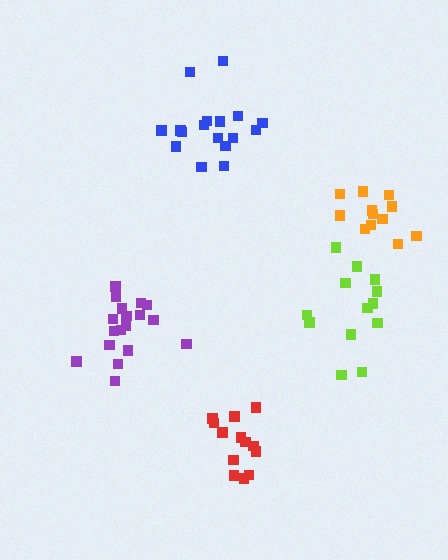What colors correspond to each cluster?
The clusters are colored: purple, orange, blue, lime, red.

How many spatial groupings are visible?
There are 5 spatial groupings.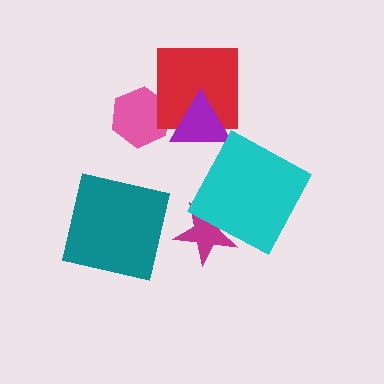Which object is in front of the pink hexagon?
The red square is in front of the pink hexagon.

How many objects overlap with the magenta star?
1 object overlaps with the magenta star.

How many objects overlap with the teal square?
0 objects overlap with the teal square.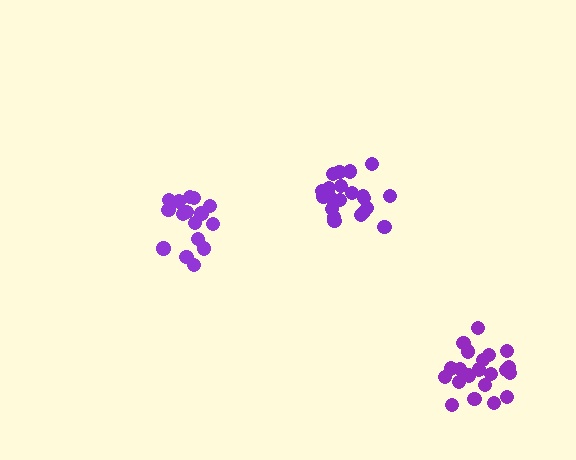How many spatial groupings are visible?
There are 3 spatial groupings.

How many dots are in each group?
Group 1: 21 dots, Group 2: 16 dots, Group 3: 21 dots (58 total).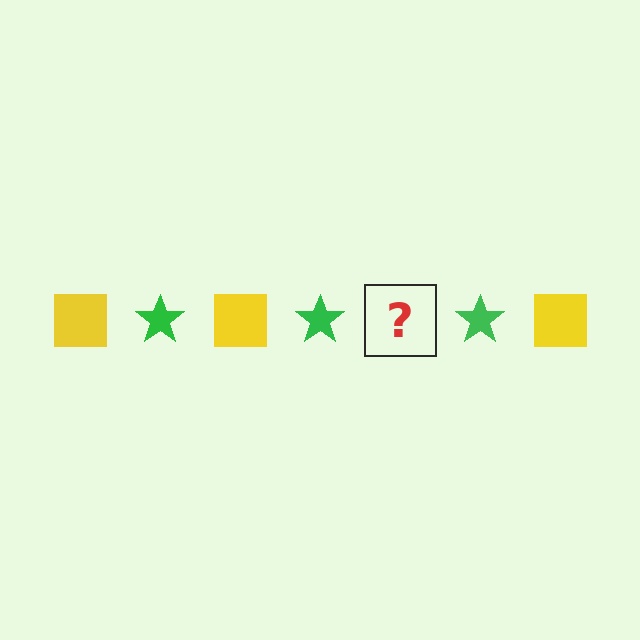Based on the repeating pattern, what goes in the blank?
The blank should be a yellow square.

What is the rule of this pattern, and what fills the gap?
The rule is that the pattern alternates between yellow square and green star. The gap should be filled with a yellow square.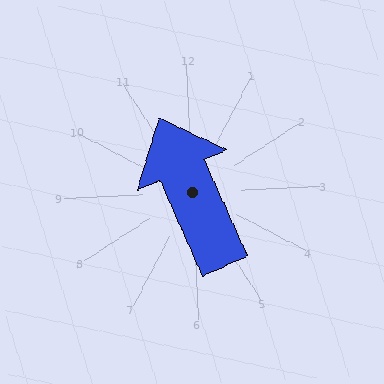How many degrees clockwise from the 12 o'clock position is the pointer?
Approximately 339 degrees.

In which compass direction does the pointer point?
North.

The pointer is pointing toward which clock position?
Roughly 11 o'clock.